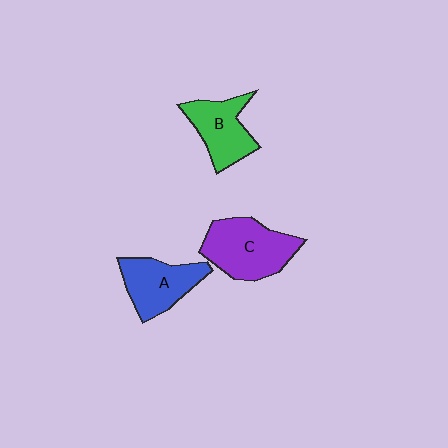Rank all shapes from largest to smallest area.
From largest to smallest: C (purple), A (blue), B (green).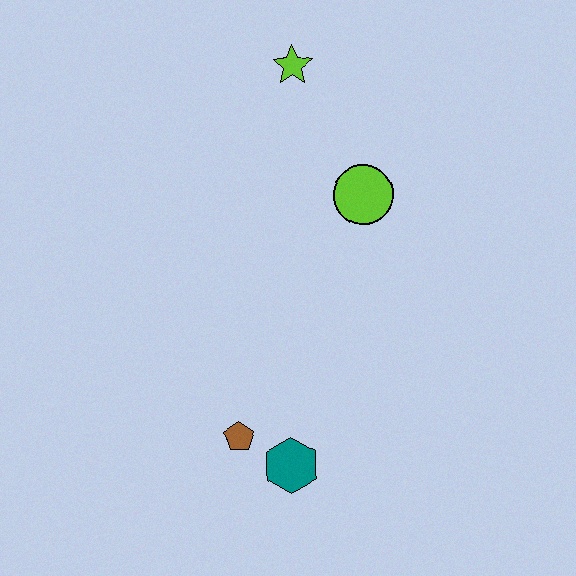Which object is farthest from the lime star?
The teal hexagon is farthest from the lime star.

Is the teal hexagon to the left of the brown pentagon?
No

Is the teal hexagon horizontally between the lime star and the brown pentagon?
Yes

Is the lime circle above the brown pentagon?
Yes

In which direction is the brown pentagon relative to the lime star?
The brown pentagon is below the lime star.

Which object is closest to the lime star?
The lime circle is closest to the lime star.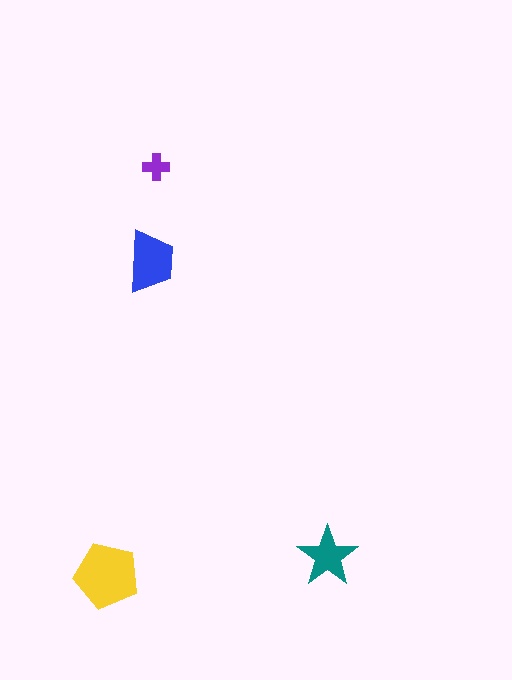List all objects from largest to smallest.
The yellow pentagon, the blue trapezoid, the teal star, the purple cross.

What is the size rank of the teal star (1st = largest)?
3rd.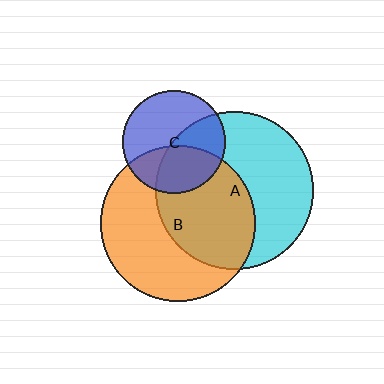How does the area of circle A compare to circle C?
Approximately 2.4 times.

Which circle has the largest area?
Circle A (cyan).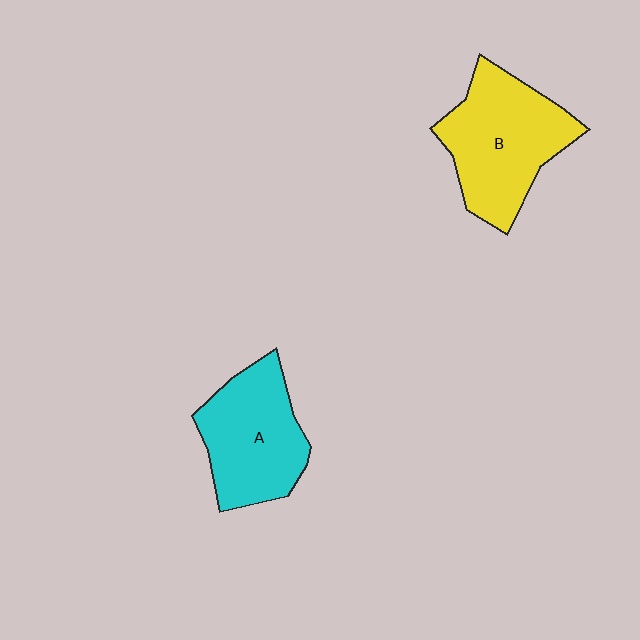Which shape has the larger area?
Shape B (yellow).